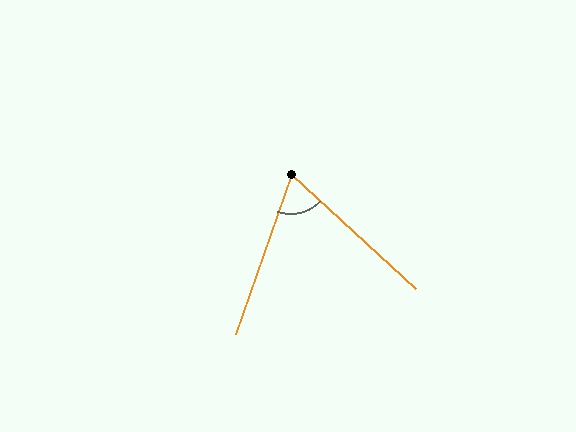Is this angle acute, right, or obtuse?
It is acute.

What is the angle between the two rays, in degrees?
Approximately 67 degrees.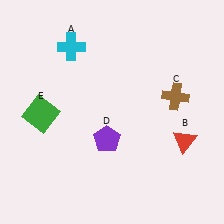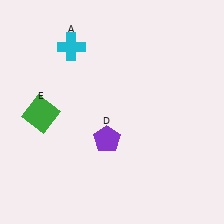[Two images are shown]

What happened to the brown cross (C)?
The brown cross (C) was removed in Image 2. It was in the top-right area of Image 1.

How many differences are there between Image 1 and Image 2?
There are 2 differences between the two images.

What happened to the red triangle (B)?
The red triangle (B) was removed in Image 2. It was in the bottom-right area of Image 1.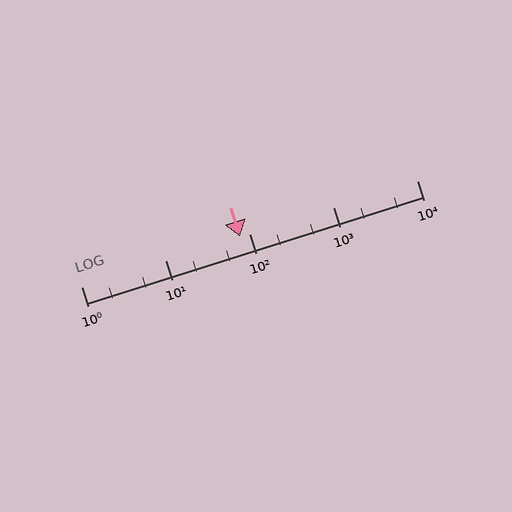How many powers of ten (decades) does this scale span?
The scale spans 4 decades, from 1 to 10000.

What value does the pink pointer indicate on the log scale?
The pointer indicates approximately 79.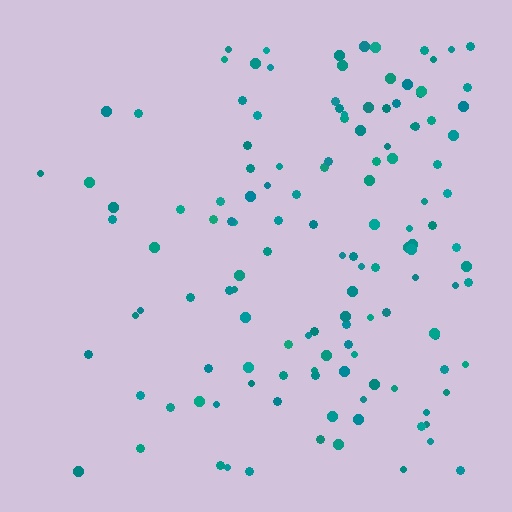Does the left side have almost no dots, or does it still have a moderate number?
Still a moderate number, just noticeably fewer than the right.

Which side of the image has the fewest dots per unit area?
The left.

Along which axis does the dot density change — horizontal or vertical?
Horizontal.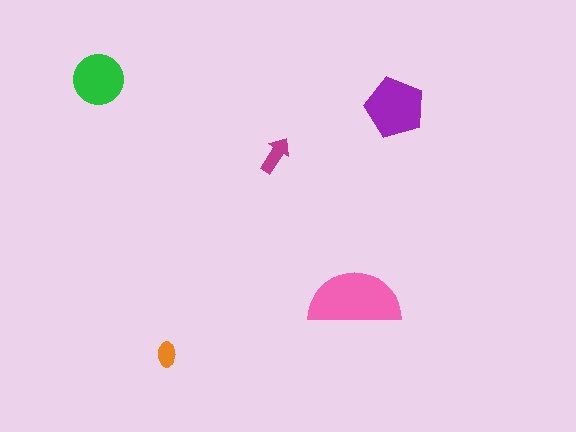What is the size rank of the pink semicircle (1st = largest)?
1st.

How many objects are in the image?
There are 5 objects in the image.